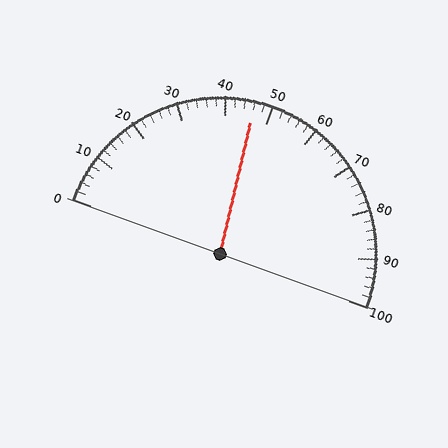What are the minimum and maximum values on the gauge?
The gauge ranges from 0 to 100.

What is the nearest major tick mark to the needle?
The nearest major tick mark is 50.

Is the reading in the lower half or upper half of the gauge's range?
The reading is in the lower half of the range (0 to 100).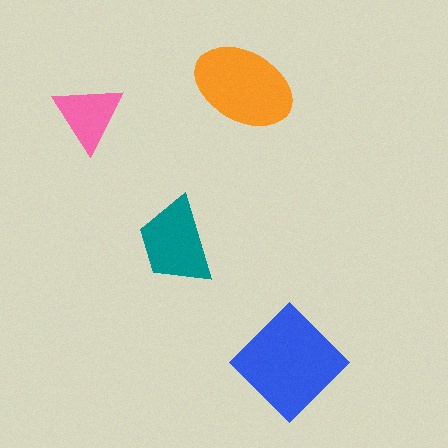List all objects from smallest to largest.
The pink triangle, the teal trapezoid, the orange ellipse, the blue diamond.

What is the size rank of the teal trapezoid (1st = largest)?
3rd.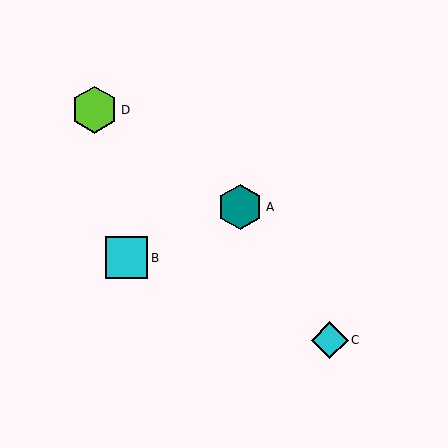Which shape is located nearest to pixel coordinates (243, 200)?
The teal hexagon (labeled A) at (240, 207) is nearest to that location.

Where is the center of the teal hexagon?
The center of the teal hexagon is at (240, 207).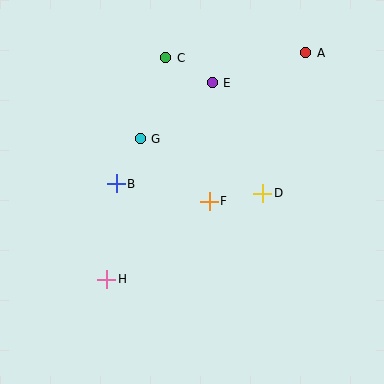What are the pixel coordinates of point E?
Point E is at (212, 83).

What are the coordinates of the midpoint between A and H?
The midpoint between A and H is at (206, 166).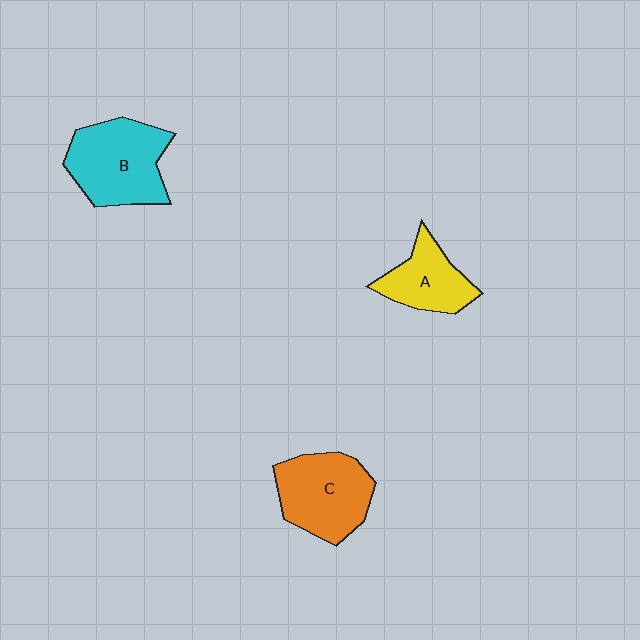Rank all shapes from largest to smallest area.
From largest to smallest: B (cyan), C (orange), A (yellow).